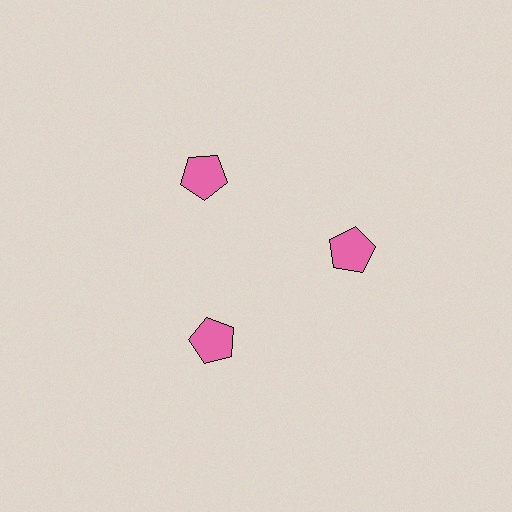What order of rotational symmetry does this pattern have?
This pattern has 3-fold rotational symmetry.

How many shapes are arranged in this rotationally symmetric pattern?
There are 3 shapes, arranged in 3 groups of 1.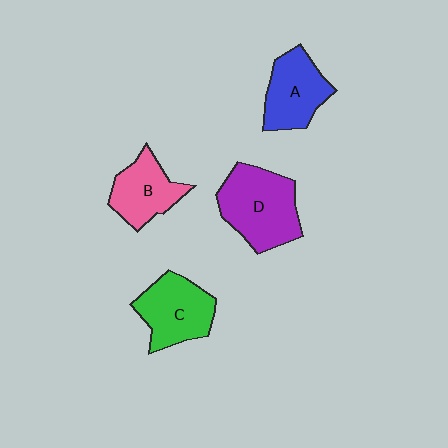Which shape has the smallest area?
Shape B (pink).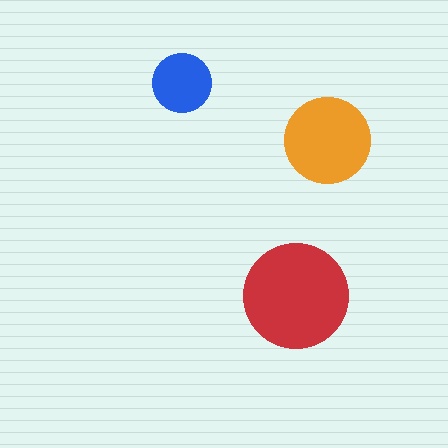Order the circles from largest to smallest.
the red one, the orange one, the blue one.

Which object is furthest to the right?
The orange circle is rightmost.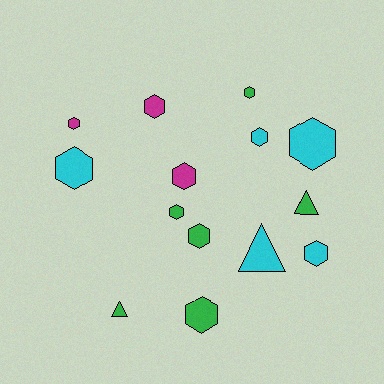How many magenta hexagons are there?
There are 3 magenta hexagons.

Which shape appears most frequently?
Hexagon, with 11 objects.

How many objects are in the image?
There are 14 objects.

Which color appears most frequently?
Green, with 6 objects.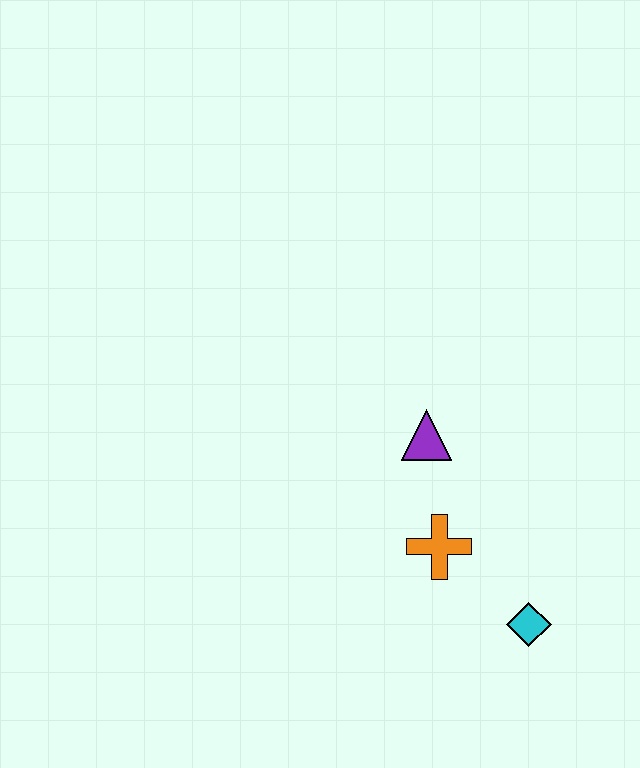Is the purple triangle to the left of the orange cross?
Yes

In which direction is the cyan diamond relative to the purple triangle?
The cyan diamond is below the purple triangle.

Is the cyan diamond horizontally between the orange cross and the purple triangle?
No